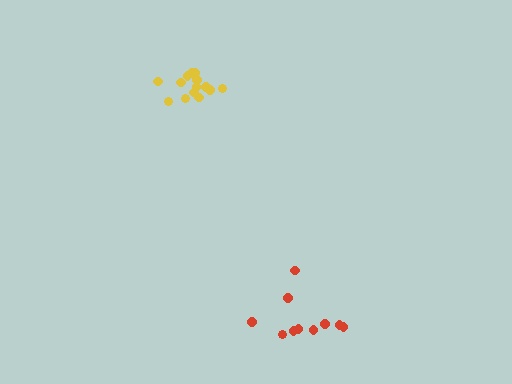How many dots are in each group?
Group 1: 10 dots, Group 2: 14 dots (24 total).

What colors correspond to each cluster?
The clusters are colored: red, yellow.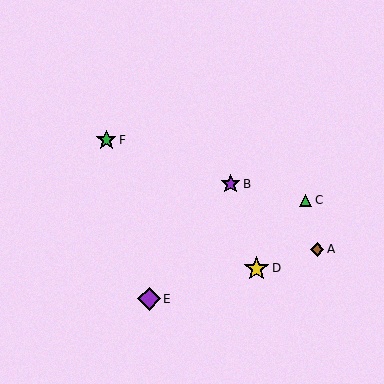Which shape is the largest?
The yellow star (labeled D) is the largest.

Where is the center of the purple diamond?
The center of the purple diamond is at (149, 299).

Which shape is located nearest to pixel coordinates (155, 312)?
The purple diamond (labeled E) at (149, 299) is nearest to that location.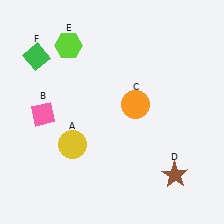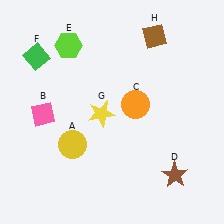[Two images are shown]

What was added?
A yellow star (G), a brown diamond (H) were added in Image 2.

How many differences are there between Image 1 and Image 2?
There are 2 differences between the two images.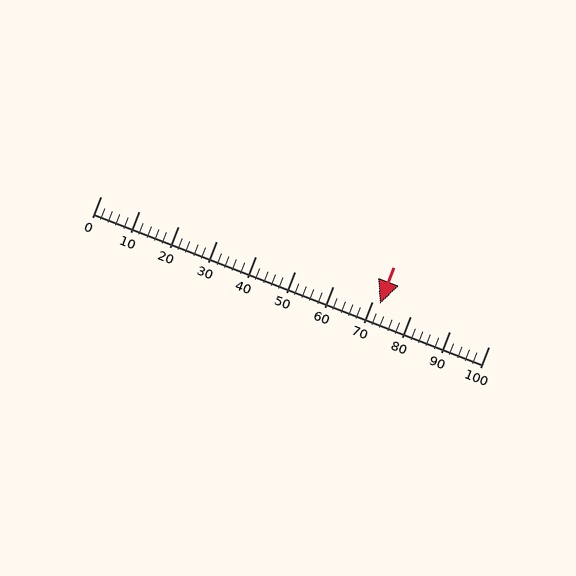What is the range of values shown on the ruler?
The ruler shows values from 0 to 100.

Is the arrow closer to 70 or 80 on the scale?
The arrow is closer to 70.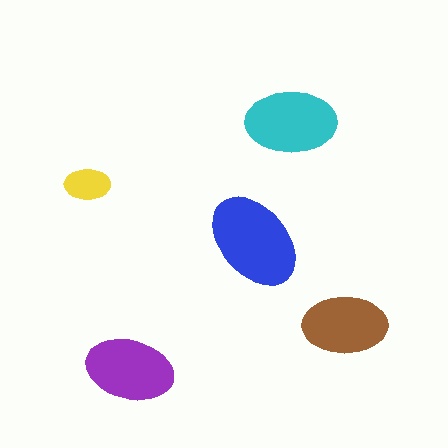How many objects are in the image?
There are 5 objects in the image.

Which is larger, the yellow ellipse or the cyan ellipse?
The cyan one.